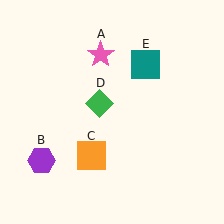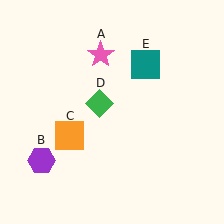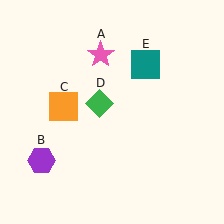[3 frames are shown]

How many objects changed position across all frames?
1 object changed position: orange square (object C).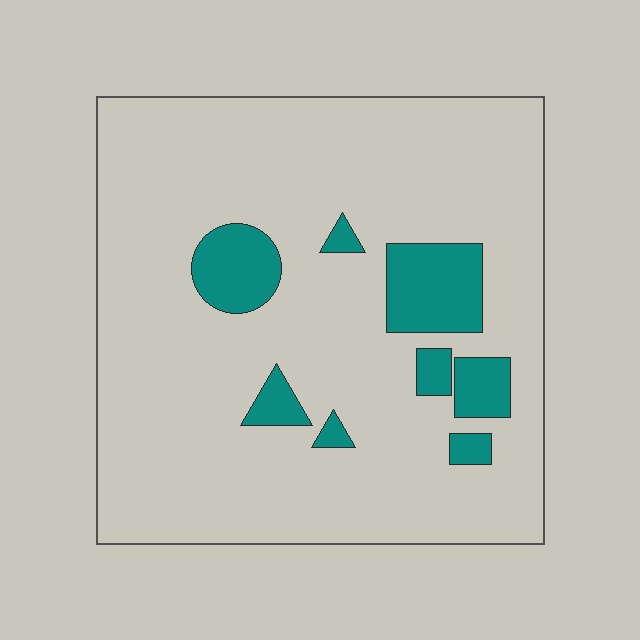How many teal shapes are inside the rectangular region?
8.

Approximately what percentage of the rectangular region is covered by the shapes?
Approximately 15%.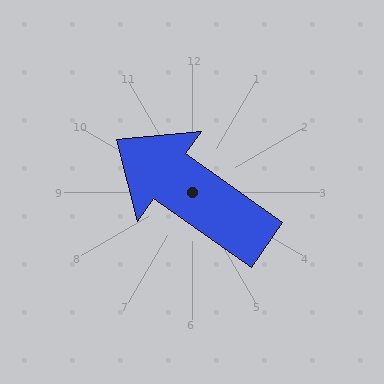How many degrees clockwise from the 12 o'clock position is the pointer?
Approximately 305 degrees.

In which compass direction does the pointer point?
Northwest.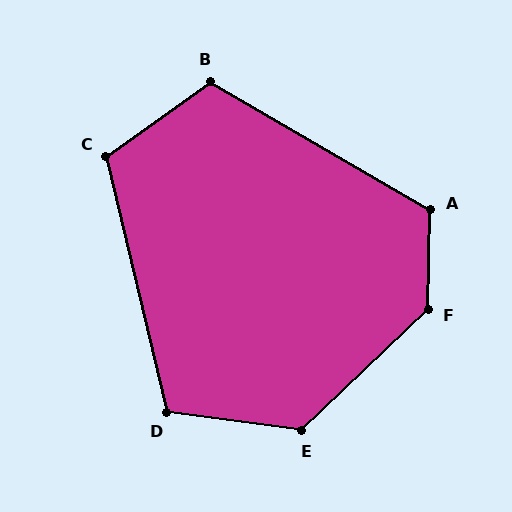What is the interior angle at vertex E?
Approximately 129 degrees (obtuse).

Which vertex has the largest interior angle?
F, at approximately 135 degrees.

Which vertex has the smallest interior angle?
D, at approximately 111 degrees.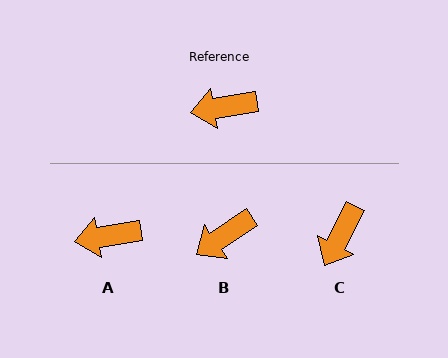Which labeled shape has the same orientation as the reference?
A.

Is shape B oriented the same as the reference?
No, it is off by about 25 degrees.